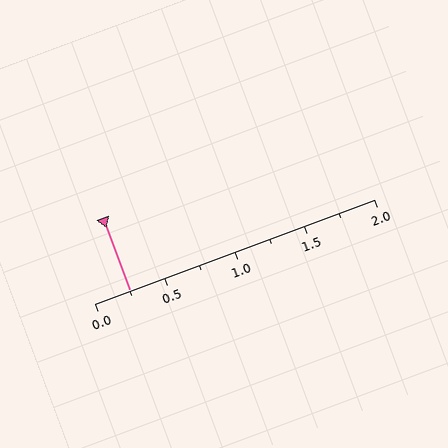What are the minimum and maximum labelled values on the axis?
The axis runs from 0.0 to 2.0.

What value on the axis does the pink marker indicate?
The marker indicates approximately 0.25.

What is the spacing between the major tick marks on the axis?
The major ticks are spaced 0.5 apart.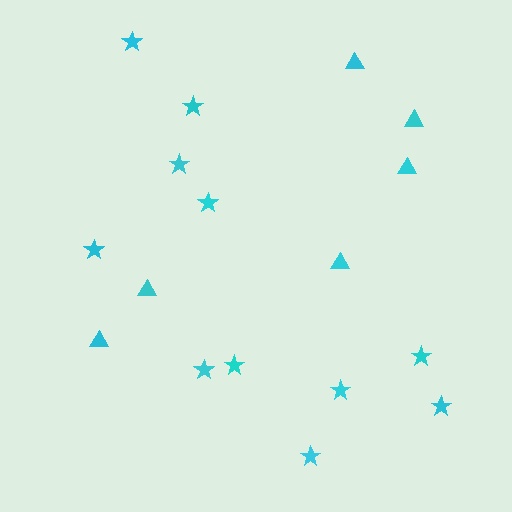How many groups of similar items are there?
There are 2 groups: one group of triangles (6) and one group of stars (11).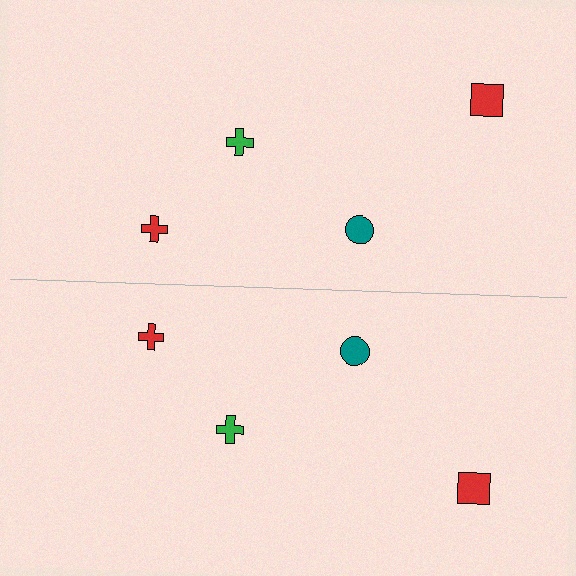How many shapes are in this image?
There are 8 shapes in this image.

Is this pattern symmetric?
Yes, this pattern has bilateral (reflection) symmetry.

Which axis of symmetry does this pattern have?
The pattern has a horizontal axis of symmetry running through the center of the image.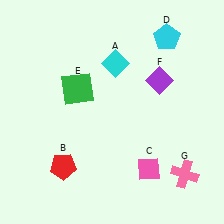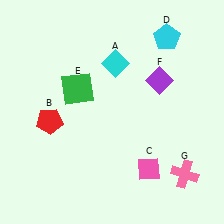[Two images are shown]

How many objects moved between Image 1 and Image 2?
1 object moved between the two images.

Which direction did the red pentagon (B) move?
The red pentagon (B) moved up.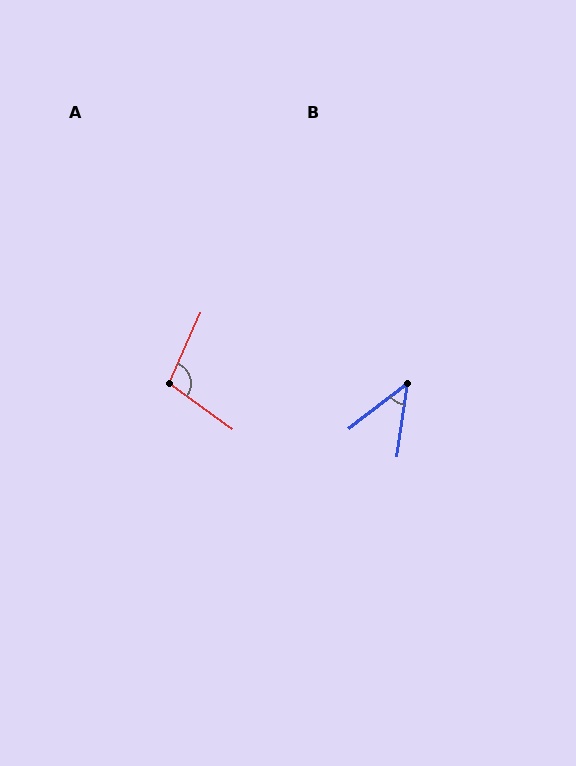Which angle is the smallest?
B, at approximately 44 degrees.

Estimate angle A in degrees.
Approximately 102 degrees.